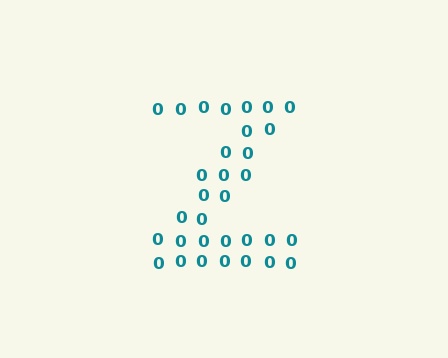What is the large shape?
The large shape is the letter Z.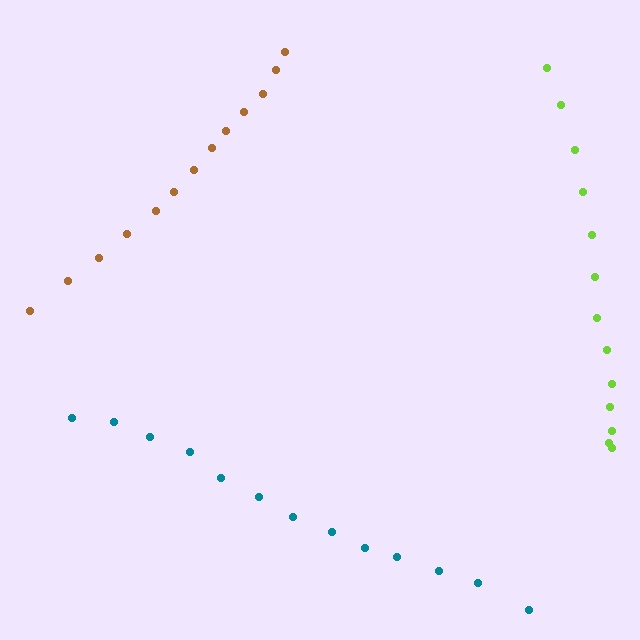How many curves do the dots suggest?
There are 3 distinct paths.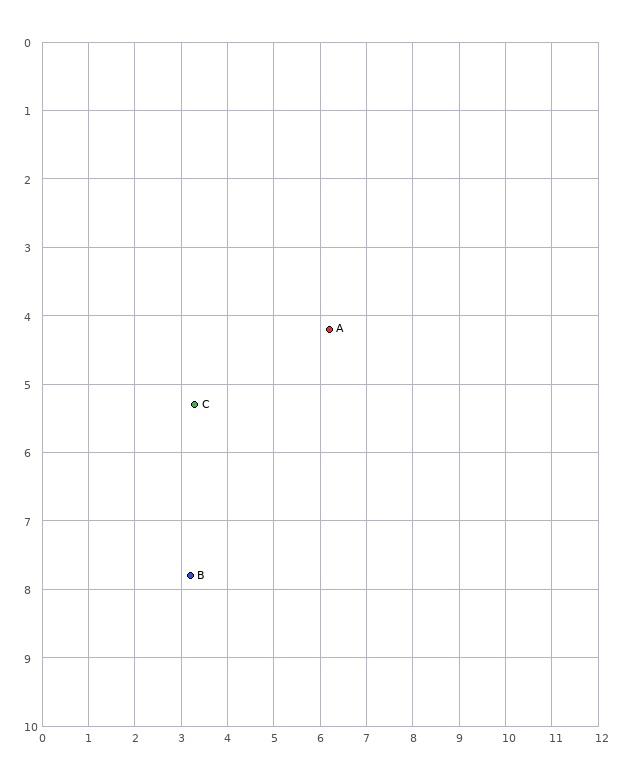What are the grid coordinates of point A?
Point A is at approximately (6.2, 4.2).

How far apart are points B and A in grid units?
Points B and A are about 4.7 grid units apart.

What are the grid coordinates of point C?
Point C is at approximately (3.3, 5.3).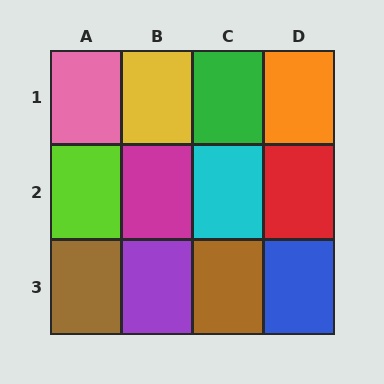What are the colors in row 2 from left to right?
Lime, magenta, cyan, red.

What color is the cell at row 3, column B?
Purple.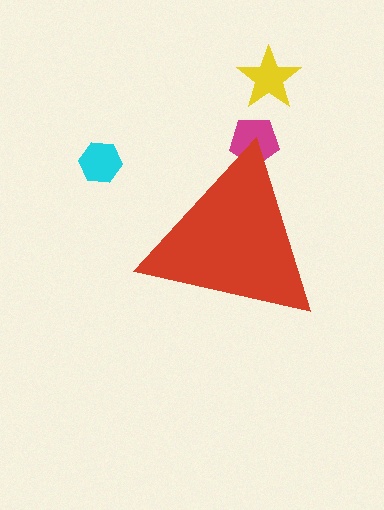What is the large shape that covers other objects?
A red triangle.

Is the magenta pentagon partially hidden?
Yes, the magenta pentagon is partially hidden behind the red triangle.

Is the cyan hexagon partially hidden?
No, the cyan hexagon is fully visible.